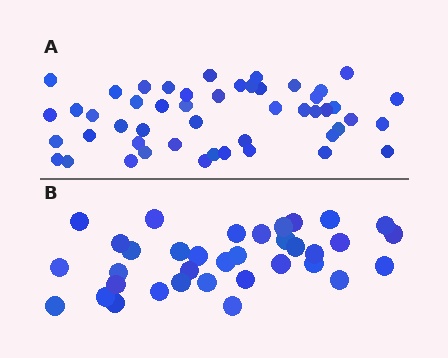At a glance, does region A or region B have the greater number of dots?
Region A (the top region) has more dots.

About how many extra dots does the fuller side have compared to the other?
Region A has approximately 15 more dots than region B.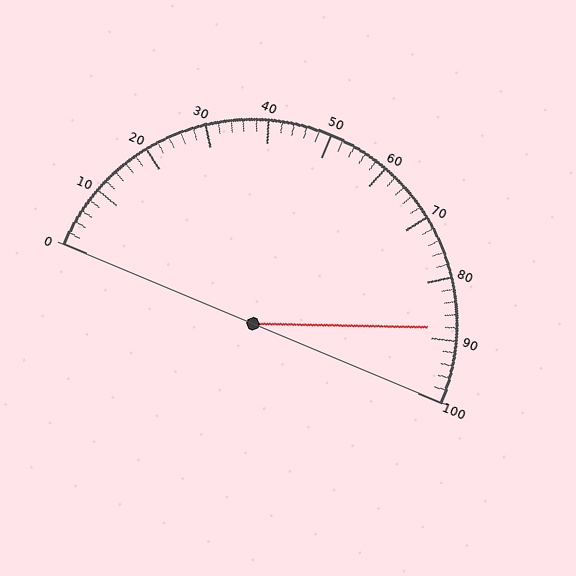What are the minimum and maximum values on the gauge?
The gauge ranges from 0 to 100.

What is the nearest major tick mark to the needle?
The nearest major tick mark is 90.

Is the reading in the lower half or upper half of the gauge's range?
The reading is in the upper half of the range (0 to 100).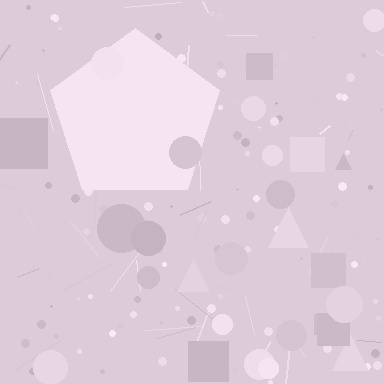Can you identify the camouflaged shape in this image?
The camouflaged shape is a pentagon.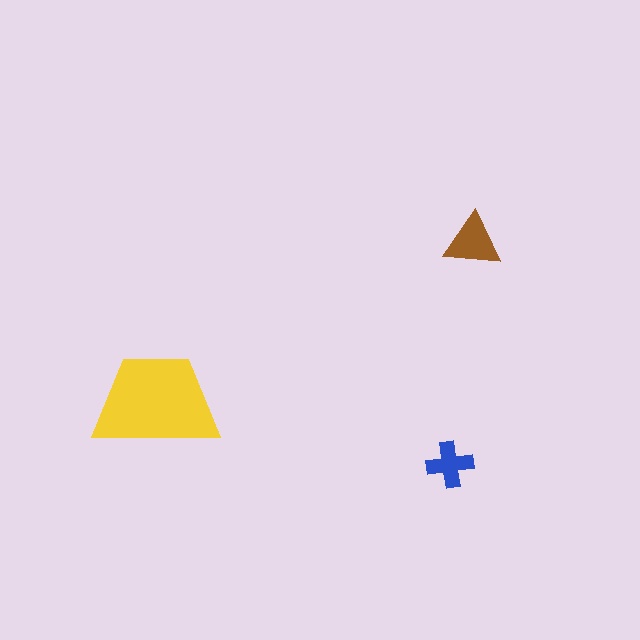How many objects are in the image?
There are 3 objects in the image.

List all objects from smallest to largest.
The blue cross, the brown triangle, the yellow trapezoid.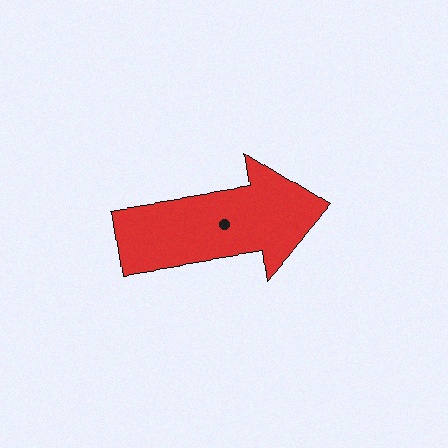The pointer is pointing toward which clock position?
Roughly 3 o'clock.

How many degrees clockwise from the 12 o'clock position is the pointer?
Approximately 82 degrees.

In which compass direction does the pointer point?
East.